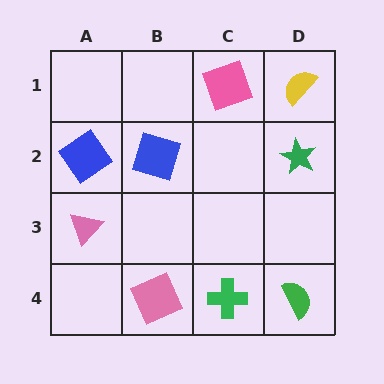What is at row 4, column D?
A green semicircle.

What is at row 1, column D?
A yellow semicircle.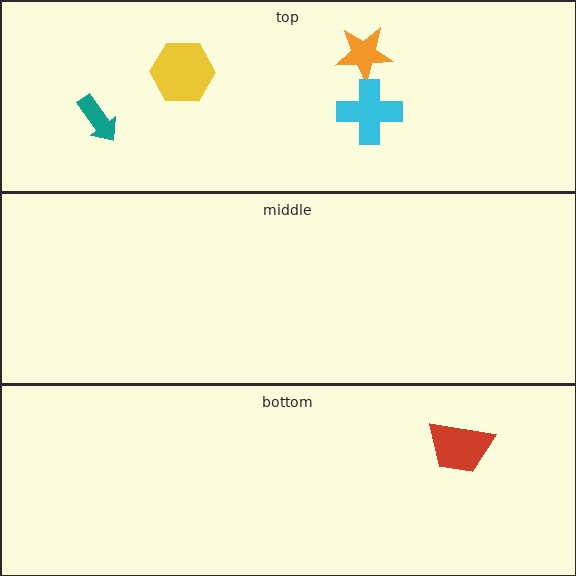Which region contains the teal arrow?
The top region.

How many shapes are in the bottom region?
1.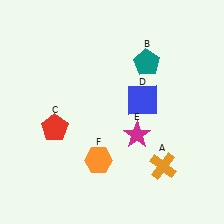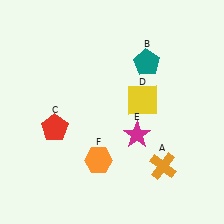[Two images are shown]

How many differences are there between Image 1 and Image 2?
There is 1 difference between the two images.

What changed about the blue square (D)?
In Image 1, D is blue. In Image 2, it changed to yellow.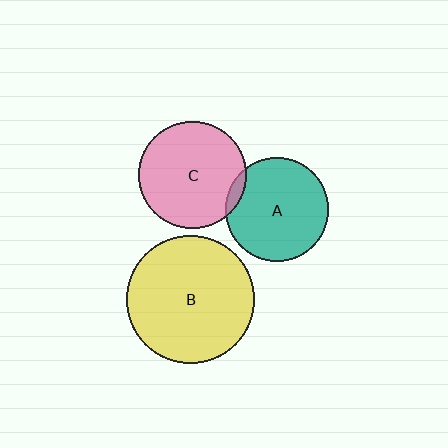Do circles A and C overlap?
Yes.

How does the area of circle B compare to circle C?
Approximately 1.4 times.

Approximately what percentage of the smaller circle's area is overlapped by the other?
Approximately 5%.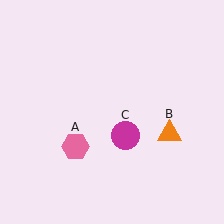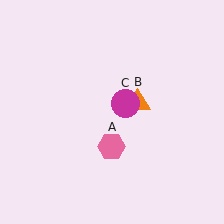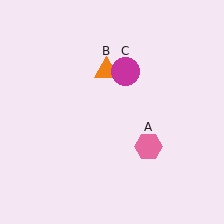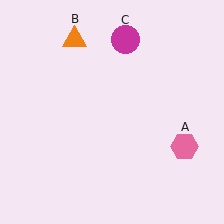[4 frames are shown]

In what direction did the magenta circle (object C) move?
The magenta circle (object C) moved up.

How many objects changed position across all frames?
3 objects changed position: pink hexagon (object A), orange triangle (object B), magenta circle (object C).